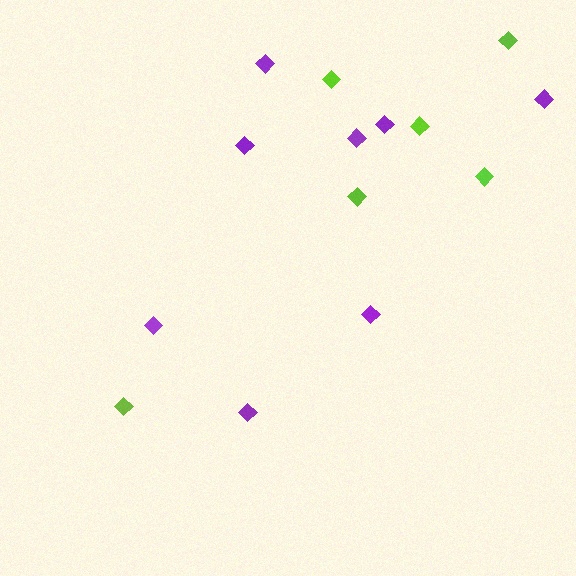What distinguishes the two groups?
There are 2 groups: one group of purple diamonds (8) and one group of lime diamonds (6).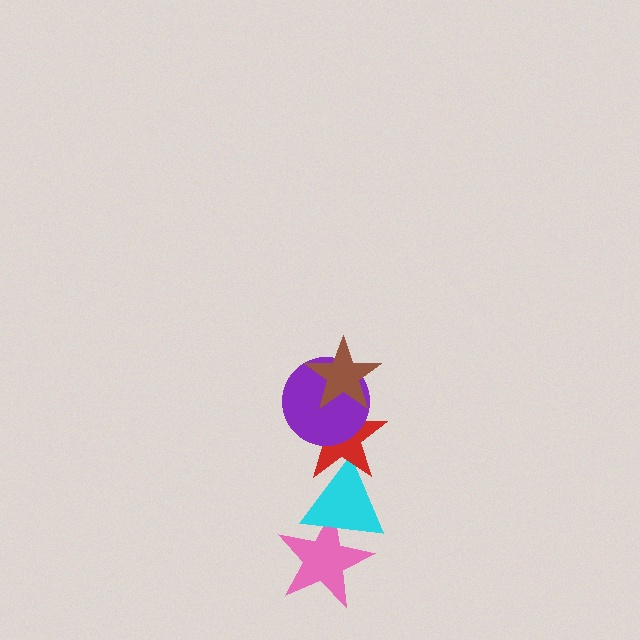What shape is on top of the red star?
The purple circle is on top of the red star.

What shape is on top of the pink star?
The cyan triangle is on top of the pink star.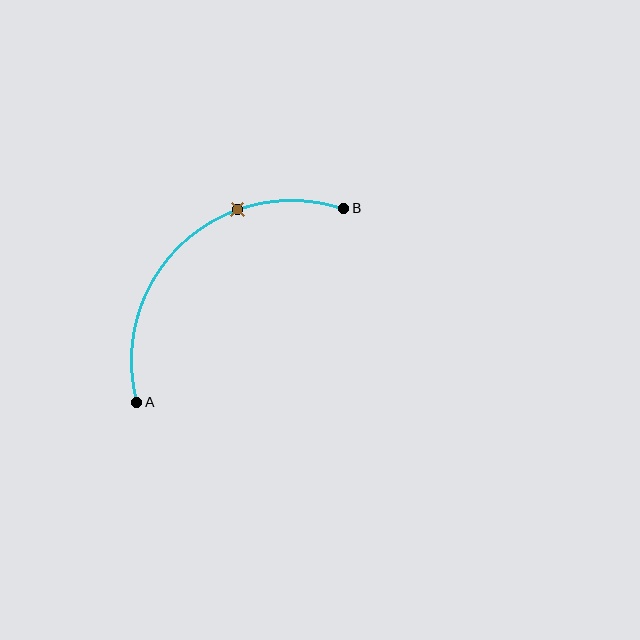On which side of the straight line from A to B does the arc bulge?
The arc bulges above and to the left of the straight line connecting A and B.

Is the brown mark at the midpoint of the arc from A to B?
No. The brown mark lies on the arc but is closer to endpoint B. The arc midpoint would be at the point on the curve equidistant along the arc from both A and B.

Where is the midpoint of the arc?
The arc midpoint is the point on the curve farthest from the straight line joining A and B. It sits above and to the left of that line.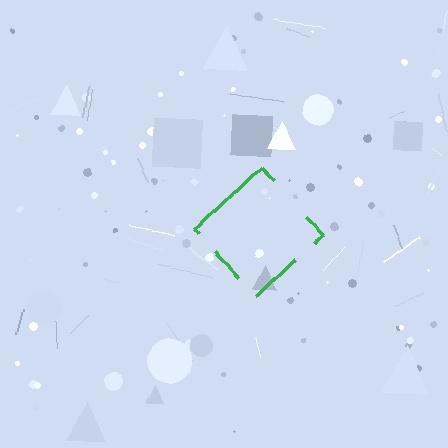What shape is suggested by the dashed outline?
The dashed outline suggests a diamond.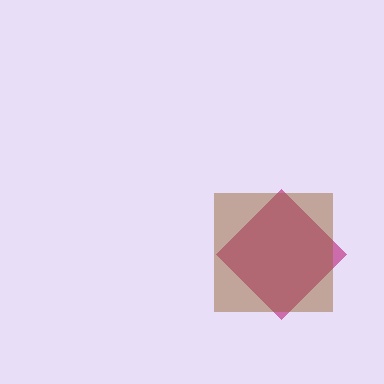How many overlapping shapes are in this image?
There are 2 overlapping shapes in the image.